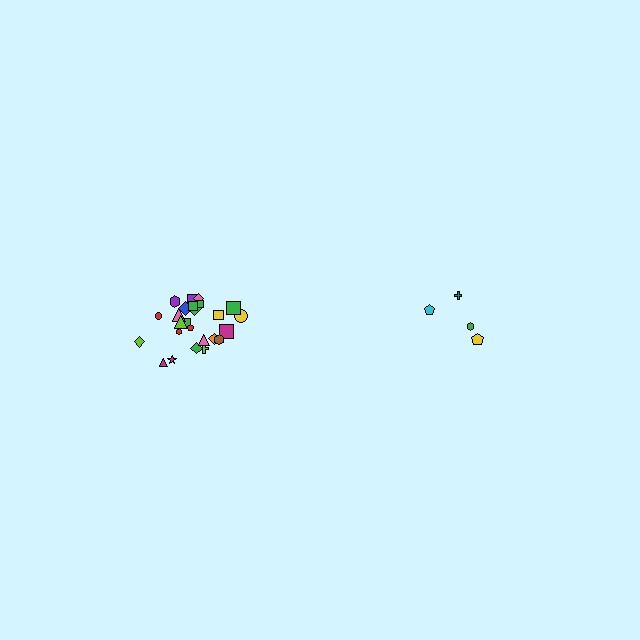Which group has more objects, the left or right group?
The left group.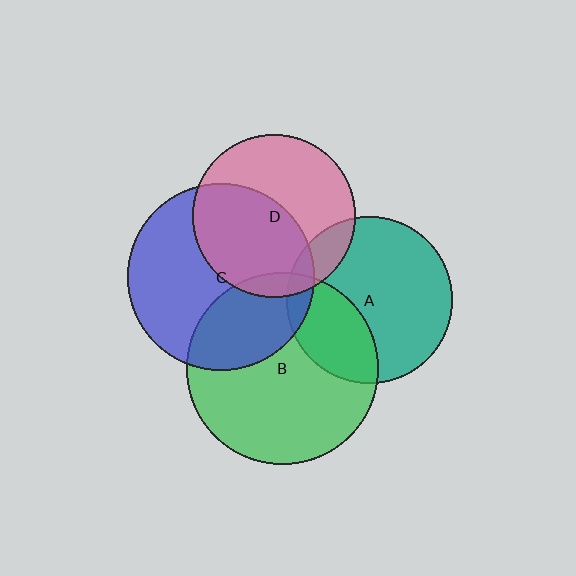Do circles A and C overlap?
Yes.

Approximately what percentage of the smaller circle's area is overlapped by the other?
Approximately 10%.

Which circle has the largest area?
Circle B (green).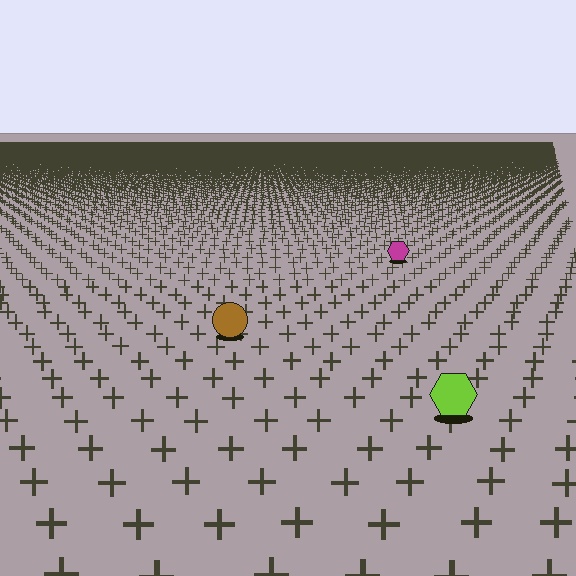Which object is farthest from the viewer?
The magenta hexagon is farthest from the viewer. It appears smaller and the ground texture around it is denser.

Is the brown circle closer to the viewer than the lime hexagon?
No. The lime hexagon is closer — you can tell from the texture gradient: the ground texture is coarser near it.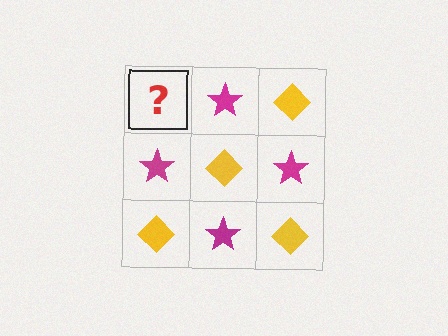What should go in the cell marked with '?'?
The missing cell should contain a yellow diamond.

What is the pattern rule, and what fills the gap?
The rule is that it alternates yellow diamond and magenta star in a checkerboard pattern. The gap should be filled with a yellow diamond.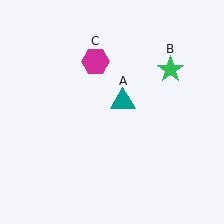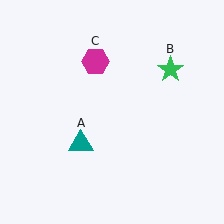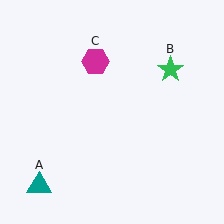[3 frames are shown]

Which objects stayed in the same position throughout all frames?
Green star (object B) and magenta hexagon (object C) remained stationary.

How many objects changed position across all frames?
1 object changed position: teal triangle (object A).